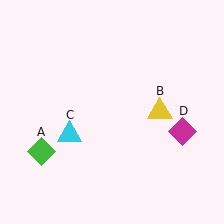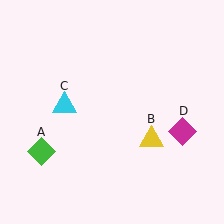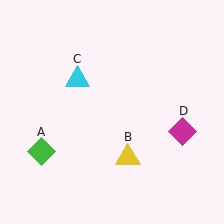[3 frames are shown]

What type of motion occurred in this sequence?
The yellow triangle (object B), cyan triangle (object C) rotated clockwise around the center of the scene.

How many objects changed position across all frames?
2 objects changed position: yellow triangle (object B), cyan triangle (object C).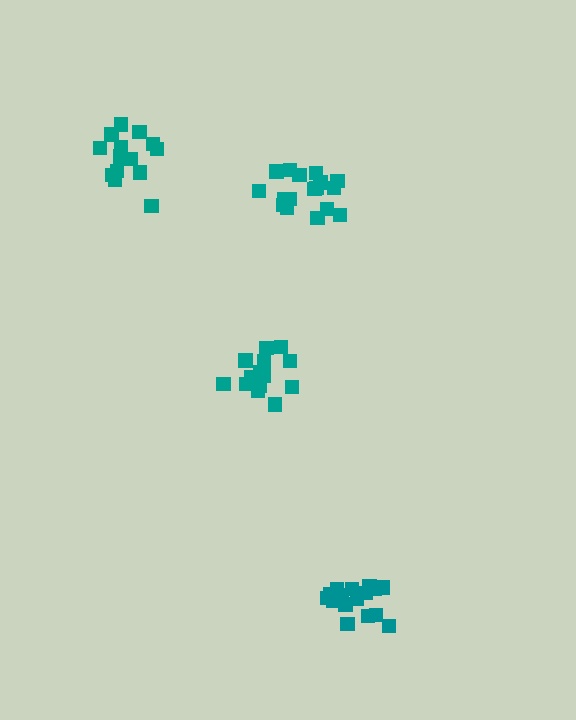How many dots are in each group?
Group 1: 14 dots, Group 2: 15 dots, Group 3: 17 dots, Group 4: 16 dots (62 total).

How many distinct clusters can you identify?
There are 4 distinct clusters.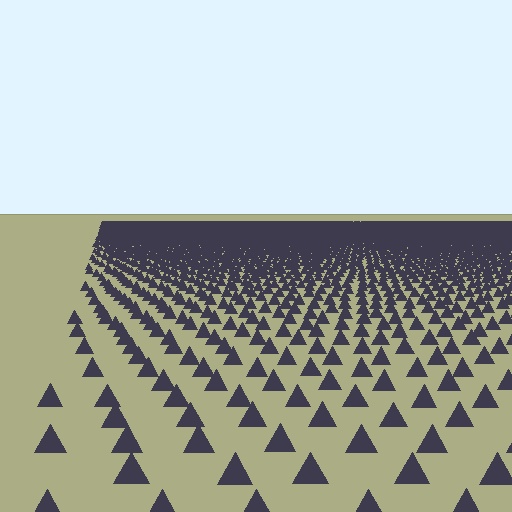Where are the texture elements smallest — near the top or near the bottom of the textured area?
Near the top.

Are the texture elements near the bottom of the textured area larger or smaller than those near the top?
Larger. Near the bottom, elements are closer to the viewer and appear at a bigger on-screen size.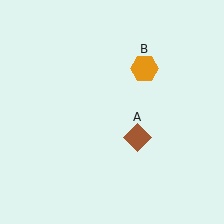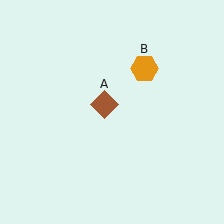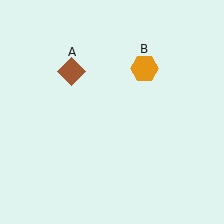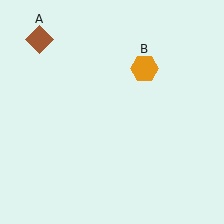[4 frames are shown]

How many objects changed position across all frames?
1 object changed position: brown diamond (object A).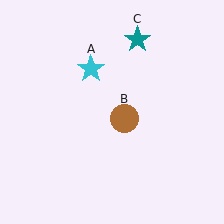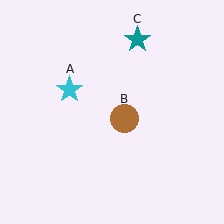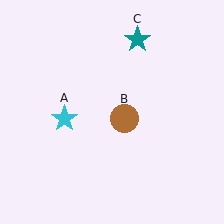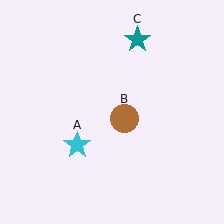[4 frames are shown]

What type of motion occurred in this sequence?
The cyan star (object A) rotated counterclockwise around the center of the scene.